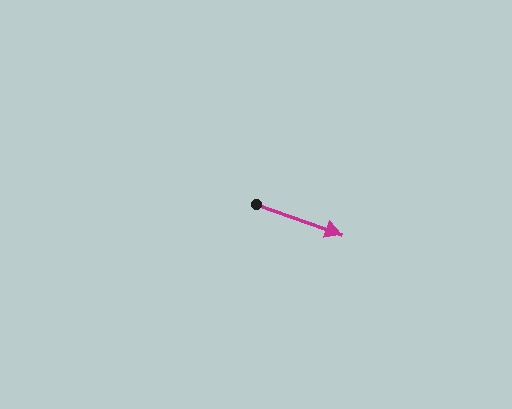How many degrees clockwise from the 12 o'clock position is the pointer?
Approximately 109 degrees.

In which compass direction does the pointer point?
East.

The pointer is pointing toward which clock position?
Roughly 4 o'clock.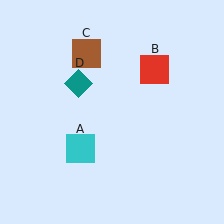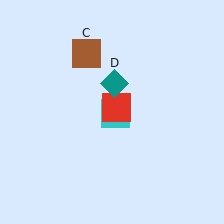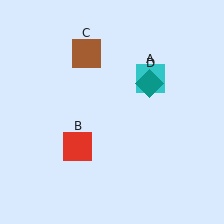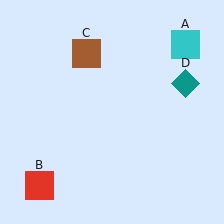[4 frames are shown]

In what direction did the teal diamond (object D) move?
The teal diamond (object D) moved right.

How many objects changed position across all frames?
3 objects changed position: cyan square (object A), red square (object B), teal diamond (object D).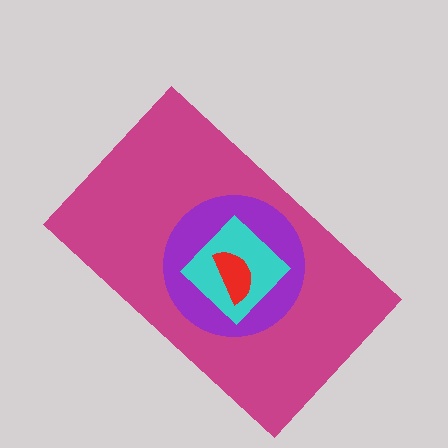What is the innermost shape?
The red semicircle.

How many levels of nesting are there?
4.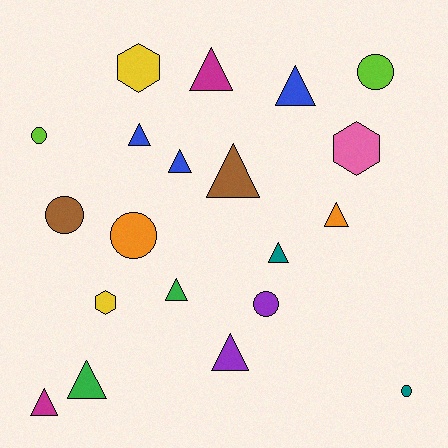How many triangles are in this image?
There are 11 triangles.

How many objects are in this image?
There are 20 objects.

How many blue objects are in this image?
There are 3 blue objects.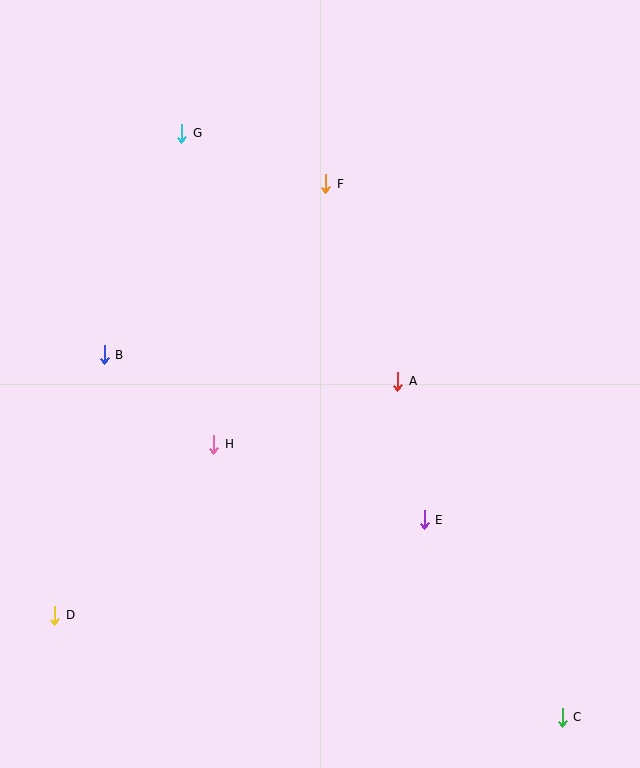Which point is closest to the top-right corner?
Point F is closest to the top-right corner.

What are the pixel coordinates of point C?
Point C is at (562, 717).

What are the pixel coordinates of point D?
Point D is at (55, 615).